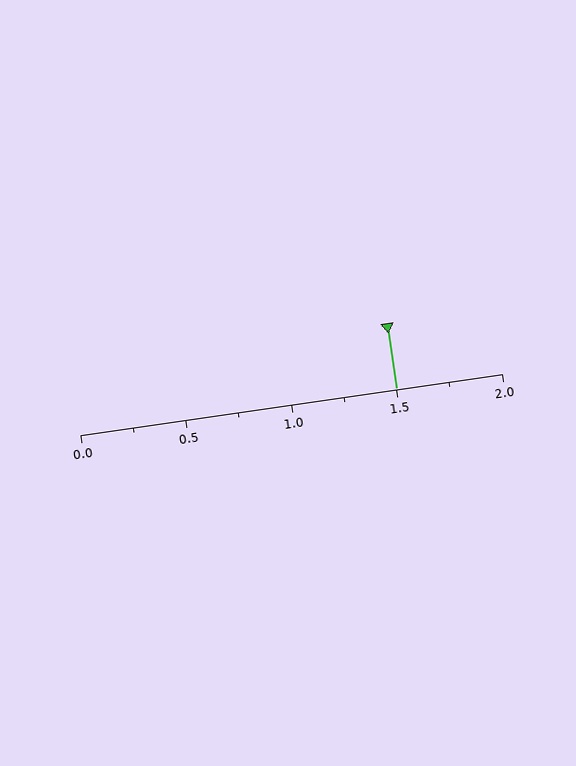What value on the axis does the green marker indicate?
The marker indicates approximately 1.5.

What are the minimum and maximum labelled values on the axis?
The axis runs from 0.0 to 2.0.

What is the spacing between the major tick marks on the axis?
The major ticks are spaced 0.5 apart.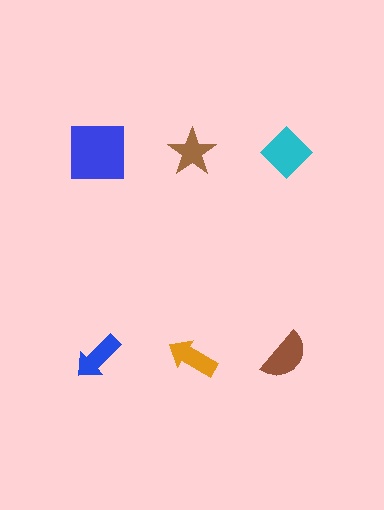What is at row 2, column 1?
A blue arrow.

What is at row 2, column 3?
A brown semicircle.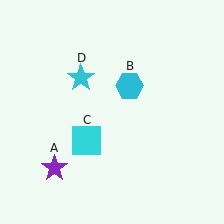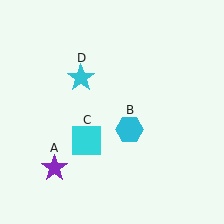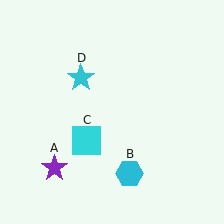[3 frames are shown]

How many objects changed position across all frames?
1 object changed position: cyan hexagon (object B).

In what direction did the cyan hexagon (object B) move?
The cyan hexagon (object B) moved down.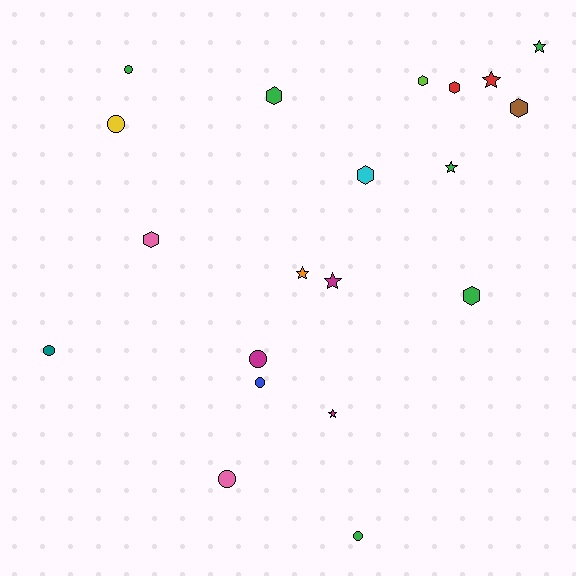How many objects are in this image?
There are 20 objects.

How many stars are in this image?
There are 6 stars.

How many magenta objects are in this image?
There are 3 magenta objects.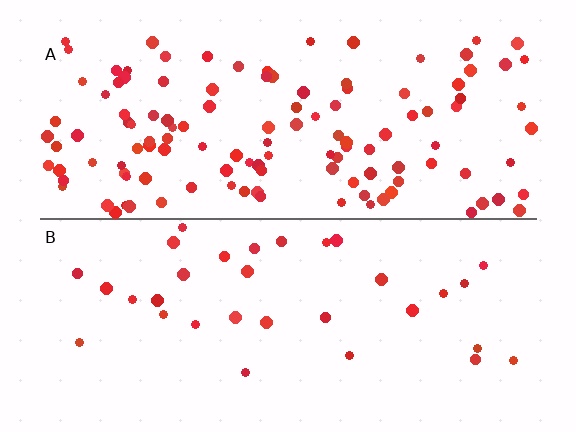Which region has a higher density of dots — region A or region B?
A (the top).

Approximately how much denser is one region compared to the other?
Approximately 3.8× — region A over region B.